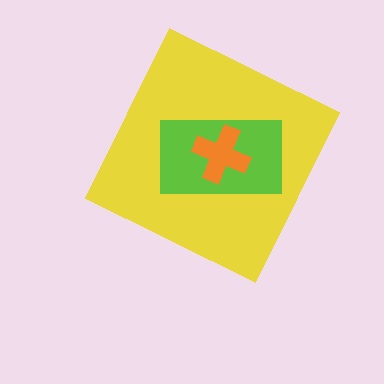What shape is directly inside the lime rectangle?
The orange cross.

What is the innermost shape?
The orange cross.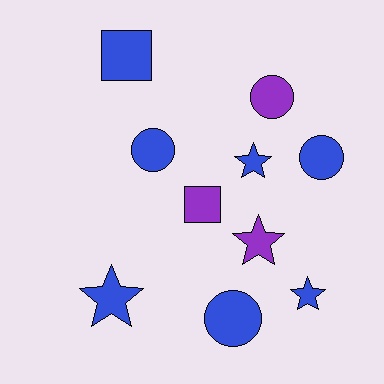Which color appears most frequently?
Blue, with 7 objects.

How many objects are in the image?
There are 10 objects.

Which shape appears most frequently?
Circle, with 4 objects.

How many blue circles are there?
There are 3 blue circles.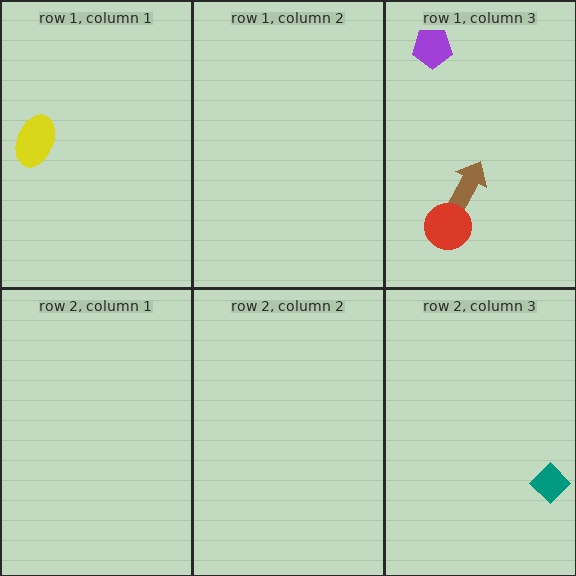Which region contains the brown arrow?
The row 1, column 3 region.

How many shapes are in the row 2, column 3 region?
1.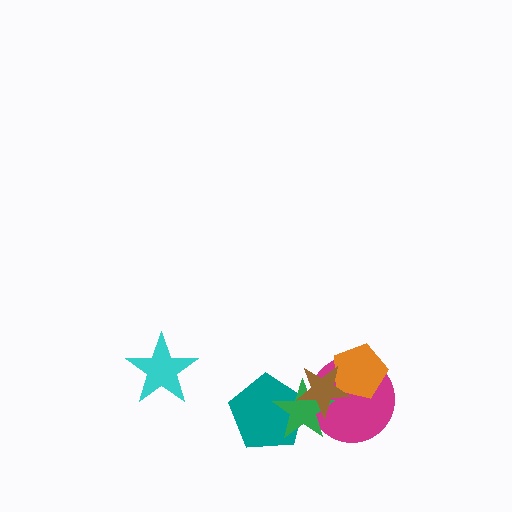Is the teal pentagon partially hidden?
Yes, it is partially covered by another shape.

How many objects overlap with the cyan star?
0 objects overlap with the cyan star.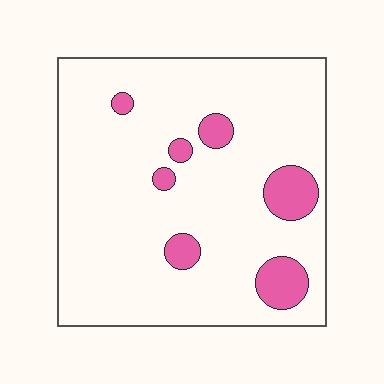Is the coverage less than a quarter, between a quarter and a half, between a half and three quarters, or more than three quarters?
Less than a quarter.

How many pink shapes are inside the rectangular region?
7.